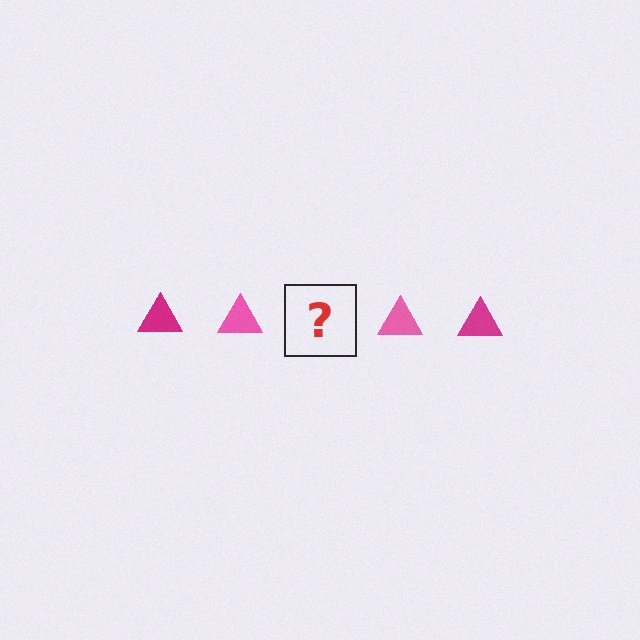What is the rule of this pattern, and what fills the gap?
The rule is that the pattern cycles through magenta, pink triangles. The gap should be filled with a magenta triangle.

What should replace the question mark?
The question mark should be replaced with a magenta triangle.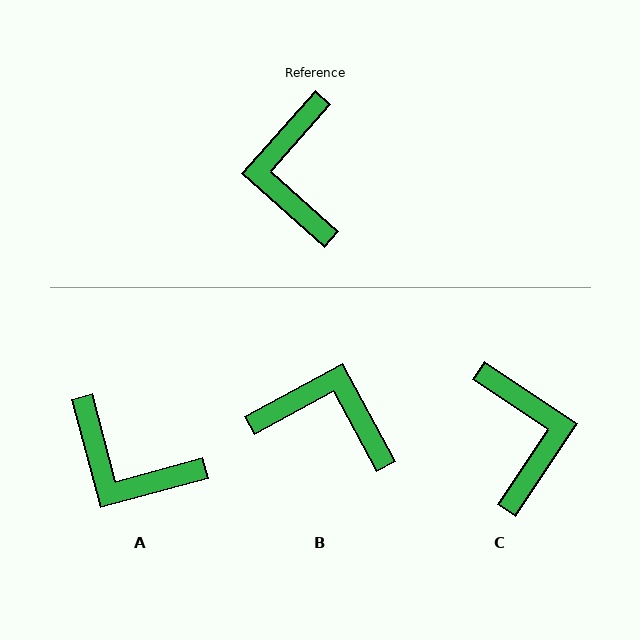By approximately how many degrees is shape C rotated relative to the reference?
Approximately 172 degrees clockwise.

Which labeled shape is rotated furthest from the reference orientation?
C, about 172 degrees away.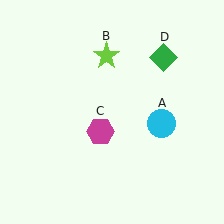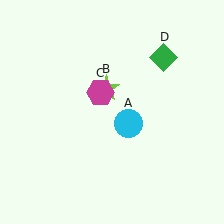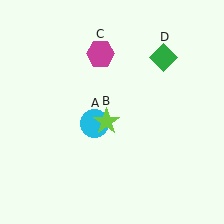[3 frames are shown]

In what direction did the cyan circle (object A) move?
The cyan circle (object A) moved left.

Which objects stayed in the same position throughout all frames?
Green diamond (object D) remained stationary.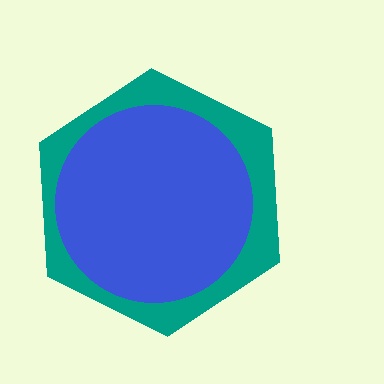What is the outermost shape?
The teal hexagon.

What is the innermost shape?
The blue circle.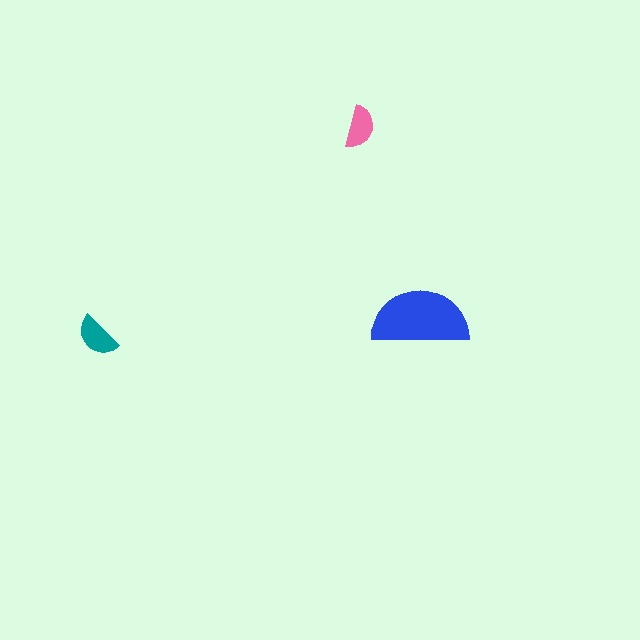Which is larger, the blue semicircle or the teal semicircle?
The blue one.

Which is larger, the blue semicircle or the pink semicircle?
The blue one.